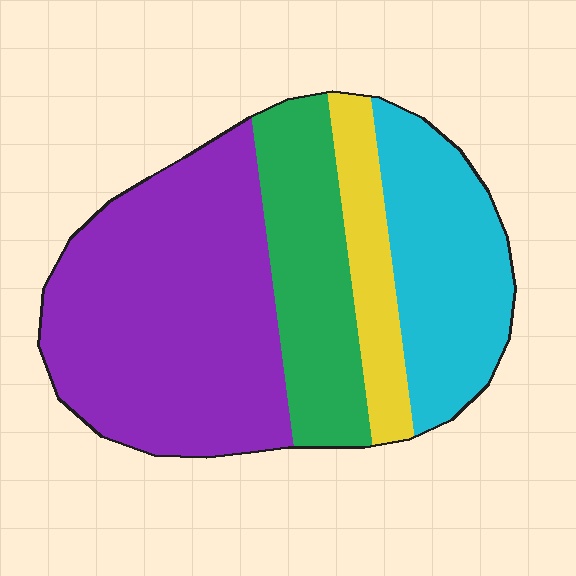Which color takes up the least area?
Yellow, at roughly 10%.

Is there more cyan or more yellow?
Cyan.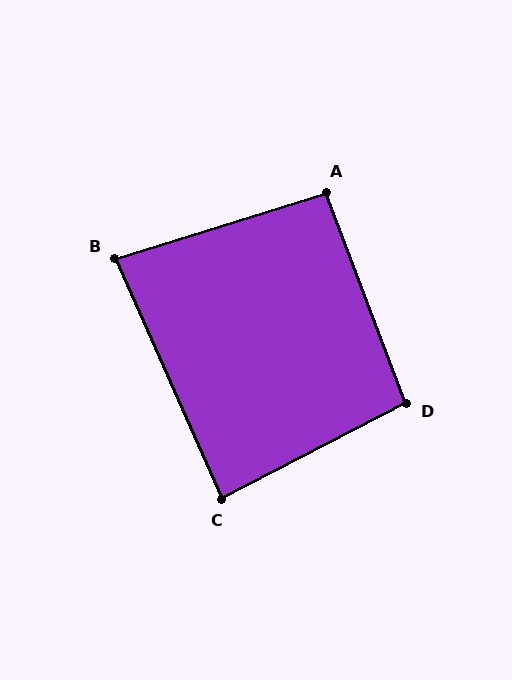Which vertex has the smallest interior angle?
B, at approximately 83 degrees.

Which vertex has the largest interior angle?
D, at approximately 97 degrees.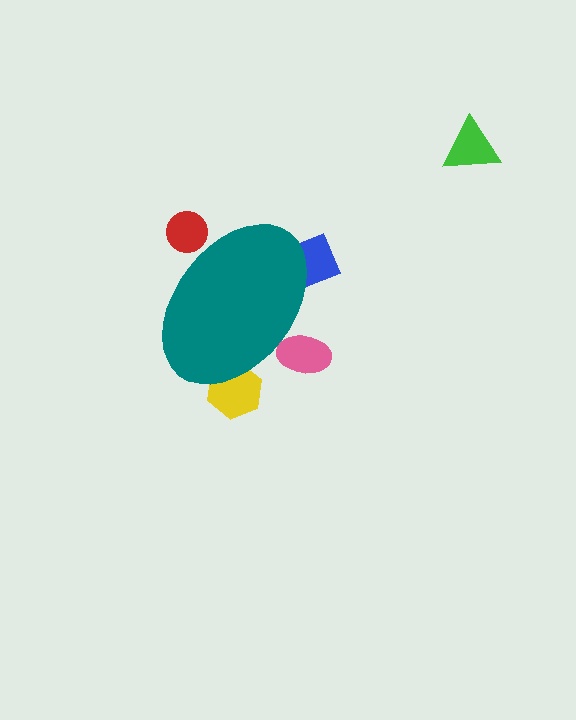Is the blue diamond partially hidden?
Yes, the blue diamond is partially hidden behind the teal ellipse.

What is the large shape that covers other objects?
A teal ellipse.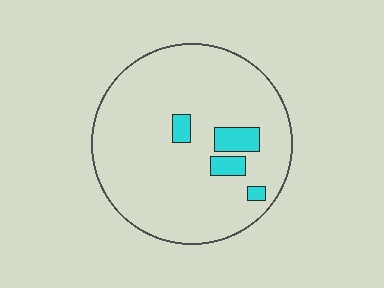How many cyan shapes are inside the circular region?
4.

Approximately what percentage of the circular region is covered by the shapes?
Approximately 10%.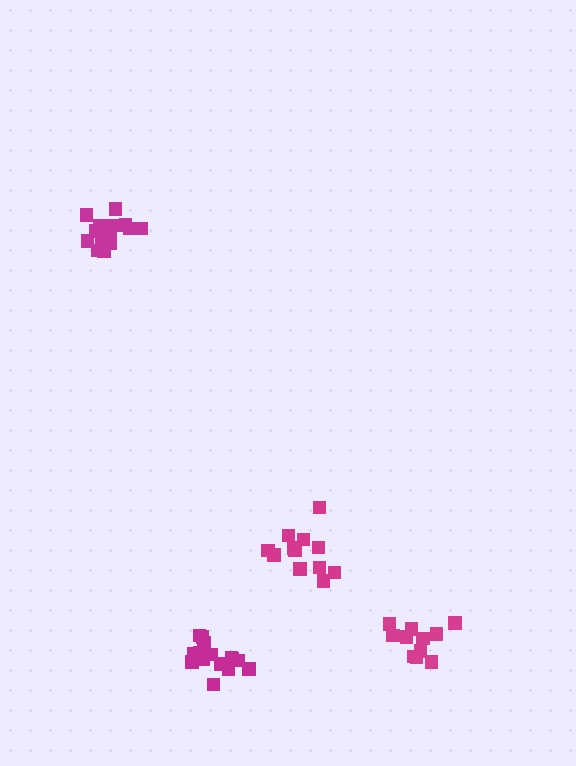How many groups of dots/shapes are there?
There are 4 groups.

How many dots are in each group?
Group 1: 16 dots, Group 2: 12 dots, Group 3: 16 dots, Group 4: 12 dots (56 total).